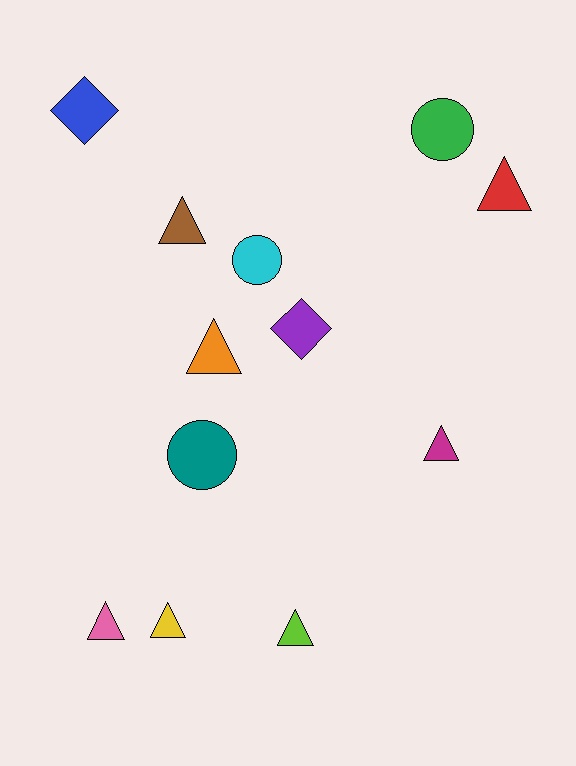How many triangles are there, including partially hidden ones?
There are 7 triangles.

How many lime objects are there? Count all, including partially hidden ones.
There is 1 lime object.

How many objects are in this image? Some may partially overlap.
There are 12 objects.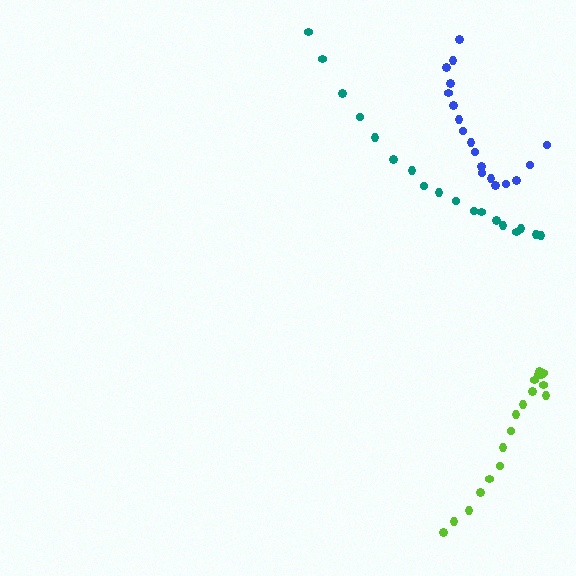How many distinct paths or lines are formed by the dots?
There are 3 distinct paths.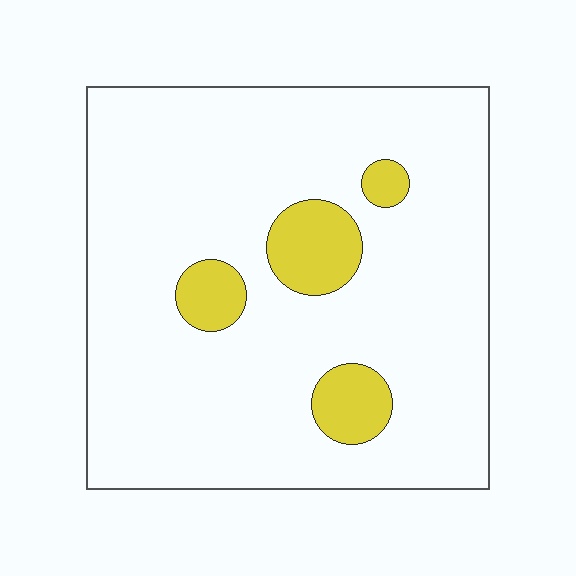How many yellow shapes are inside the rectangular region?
4.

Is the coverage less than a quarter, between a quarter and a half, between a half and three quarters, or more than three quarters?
Less than a quarter.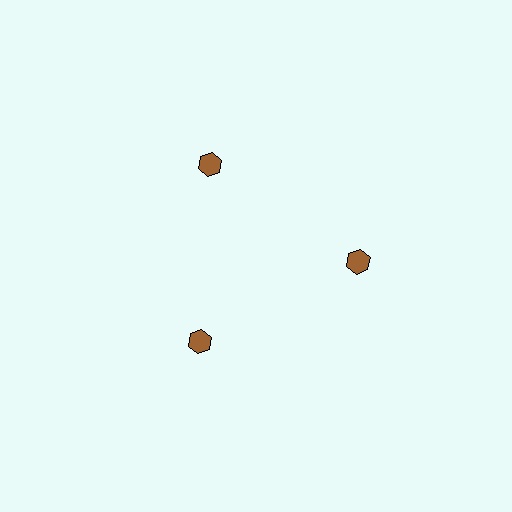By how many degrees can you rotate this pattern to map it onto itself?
The pattern maps onto itself every 120 degrees of rotation.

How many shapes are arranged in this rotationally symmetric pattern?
There are 3 shapes, arranged in 3 groups of 1.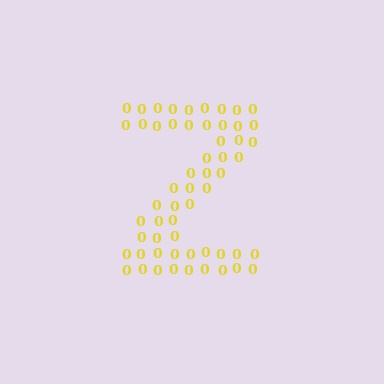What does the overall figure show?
The overall figure shows the letter Z.